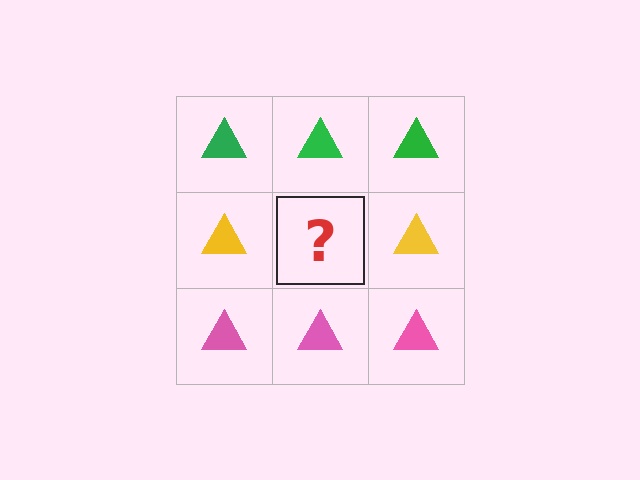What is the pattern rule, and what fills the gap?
The rule is that each row has a consistent color. The gap should be filled with a yellow triangle.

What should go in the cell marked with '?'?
The missing cell should contain a yellow triangle.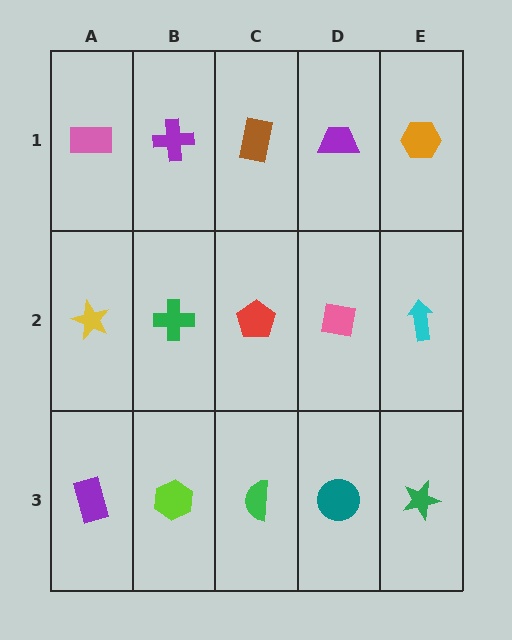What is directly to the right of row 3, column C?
A teal circle.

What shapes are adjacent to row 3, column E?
A cyan arrow (row 2, column E), a teal circle (row 3, column D).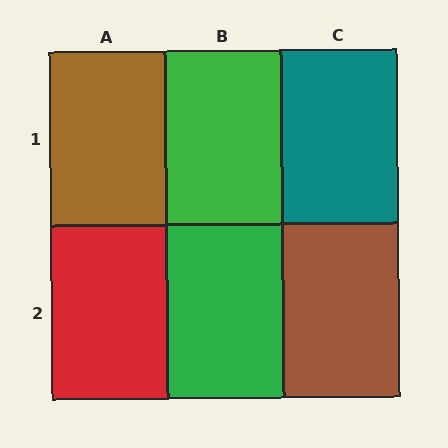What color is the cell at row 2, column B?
Green.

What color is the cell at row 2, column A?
Red.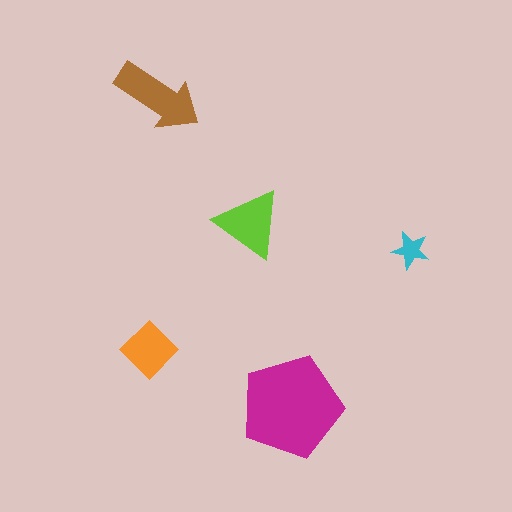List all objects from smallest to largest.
The cyan star, the orange diamond, the lime triangle, the brown arrow, the magenta pentagon.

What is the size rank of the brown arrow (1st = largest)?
2nd.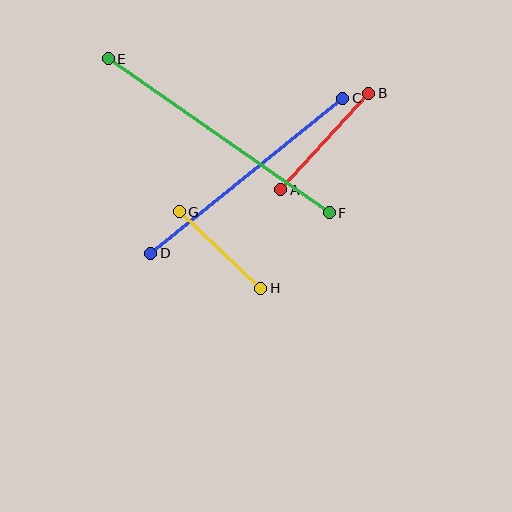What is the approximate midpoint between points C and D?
The midpoint is at approximately (247, 176) pixels.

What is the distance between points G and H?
The distance is approximately 112 pixels.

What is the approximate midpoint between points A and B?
The midpoint is at approximately (325, 141) pixels.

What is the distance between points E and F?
The distance is approximately 269 pixels.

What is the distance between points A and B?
The distance is approximately 131 pixels.